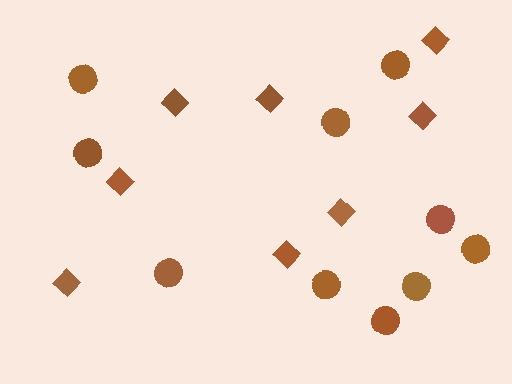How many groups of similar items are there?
There are 2 groups: one group of circles (10) and one group of diamonds (8).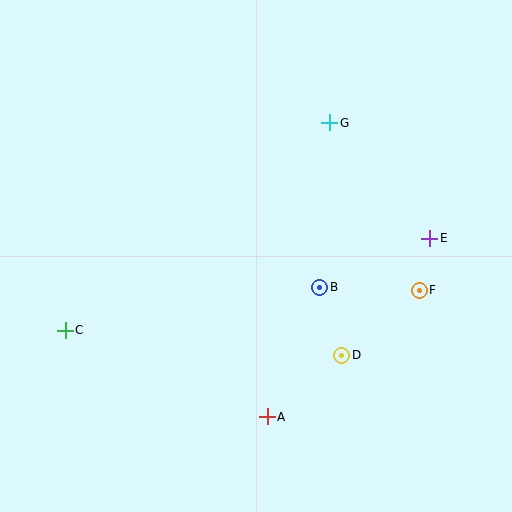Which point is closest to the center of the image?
Point B at (320, 287) is closest to the center.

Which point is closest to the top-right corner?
Point G is closest to the top-right corner.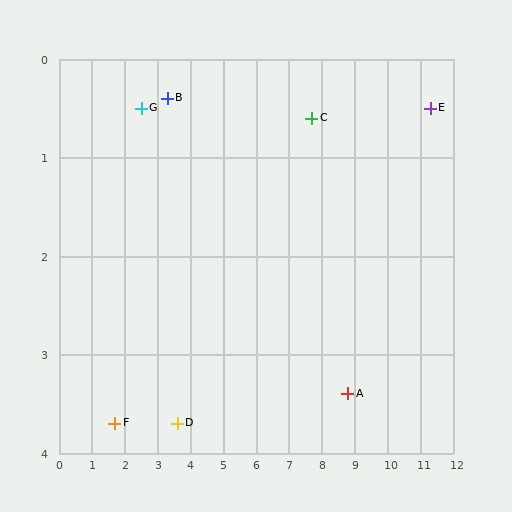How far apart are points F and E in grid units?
Points F and E are about 10.1 grid units apart.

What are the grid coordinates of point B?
Point B is at approximately (3.3, 0.4).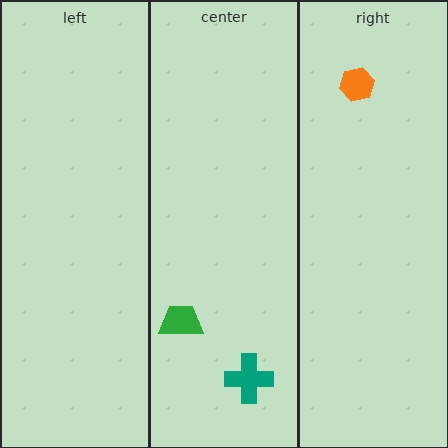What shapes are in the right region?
The orange hexagon.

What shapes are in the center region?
The teal cross, the green trapezoid.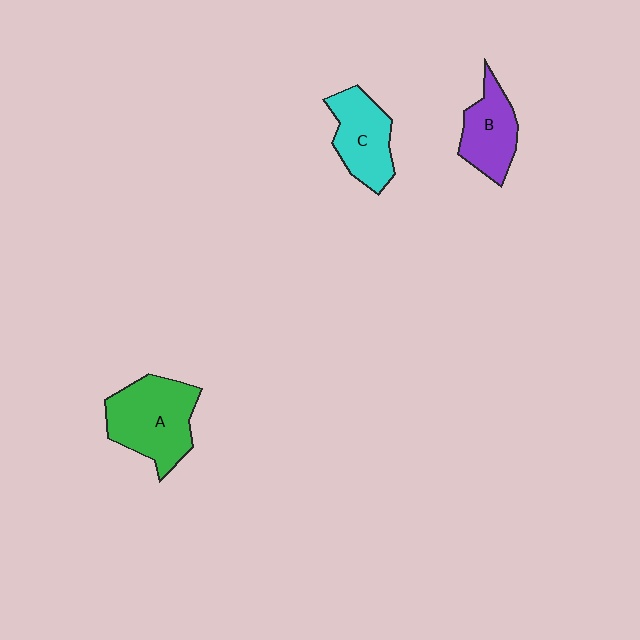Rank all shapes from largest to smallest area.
From largest to smallest: A (green), C (cyan), B (purple).